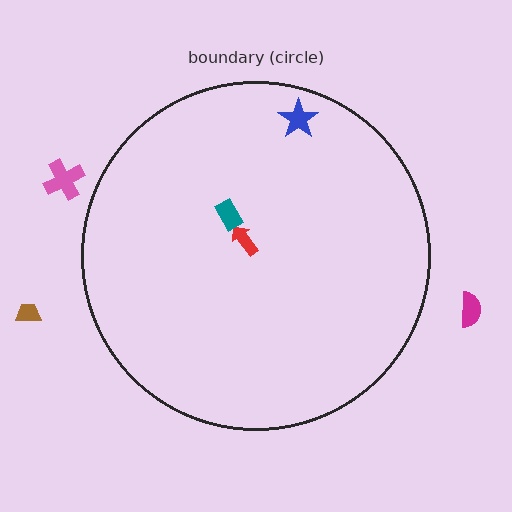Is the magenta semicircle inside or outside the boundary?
Outside.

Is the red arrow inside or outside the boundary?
Inside.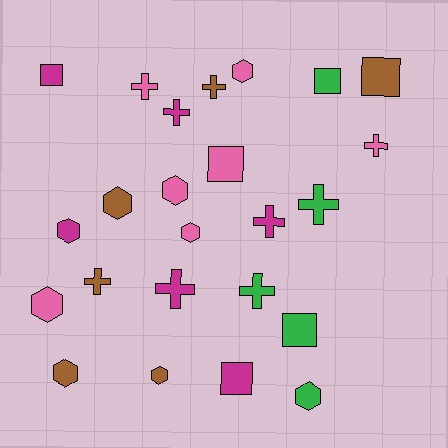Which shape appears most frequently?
Cross, with 9 objects.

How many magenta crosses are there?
There are 3 magenta crosses.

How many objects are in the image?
There are 24 objects.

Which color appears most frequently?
Pink, with 7 objects.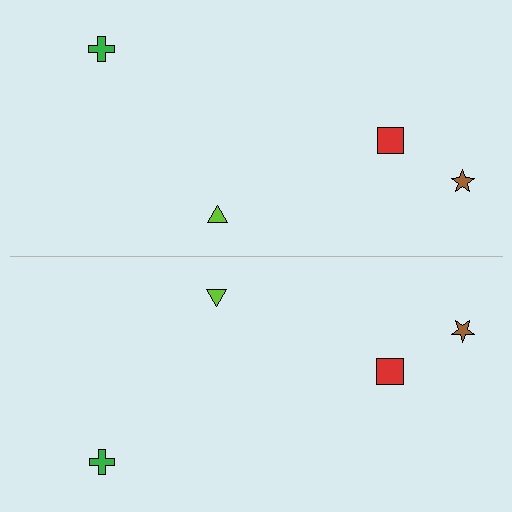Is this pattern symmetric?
Yes, this pattern has bilateral (reflection) symmetry.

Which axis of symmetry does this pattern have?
The pattern has a horizontal axis of symmetry running through the center of the image.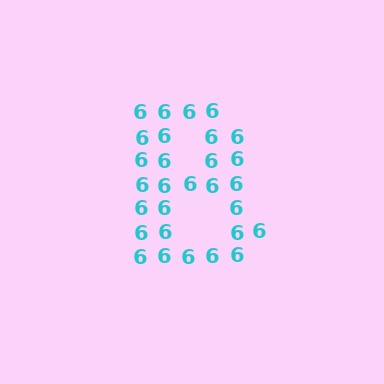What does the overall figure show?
The overall figure shows the letter B.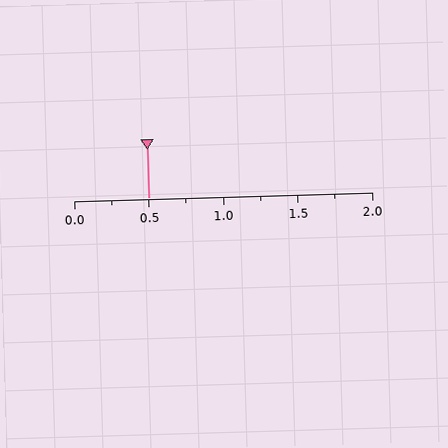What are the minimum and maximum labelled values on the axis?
The axis runs from 0.0 to 2.0.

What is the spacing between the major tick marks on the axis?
The major ticks are spaced 0.5 apart.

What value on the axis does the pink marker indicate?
The marker indicates approximately 0.5.